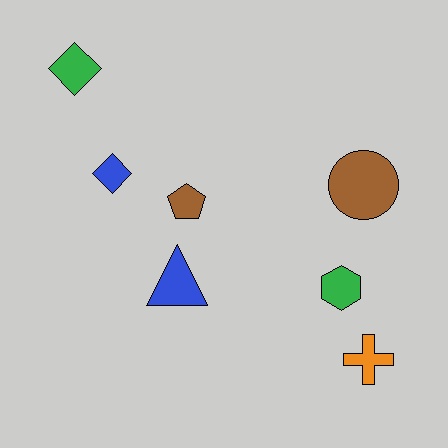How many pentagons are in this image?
There is 1 pentagon.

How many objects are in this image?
There are 7 objects.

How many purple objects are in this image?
There are no purple objects.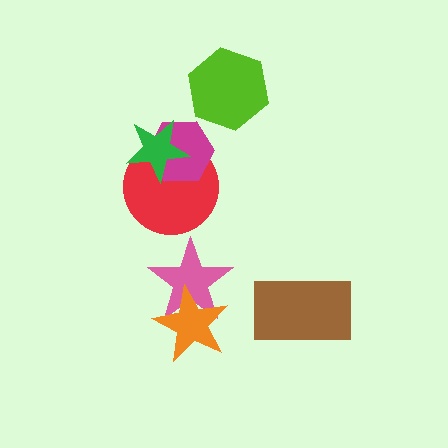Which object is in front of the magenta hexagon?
The green star is in front of the magenta hexagon.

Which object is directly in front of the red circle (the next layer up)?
The magenta hexagon is directly in front of the red circle.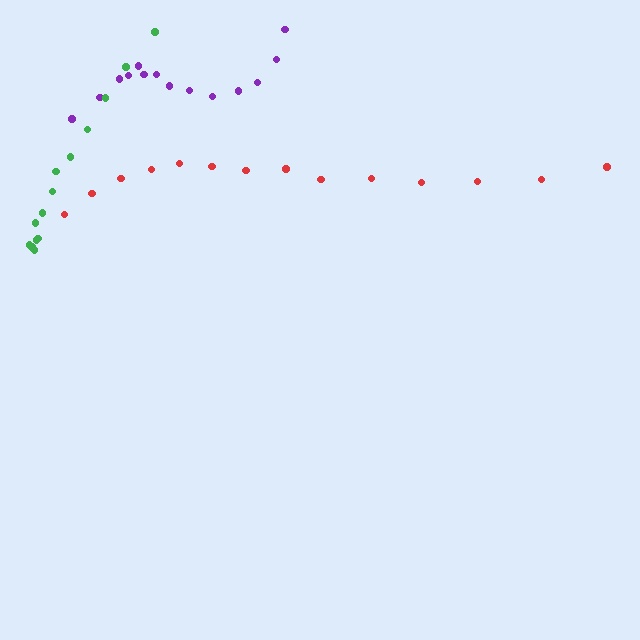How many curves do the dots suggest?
There are 3 distinct paths.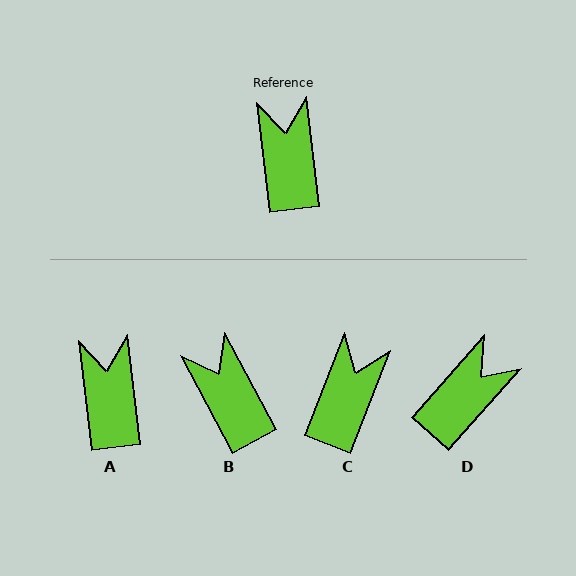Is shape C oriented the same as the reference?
No, it is off by about 28 degrees.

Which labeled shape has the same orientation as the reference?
A.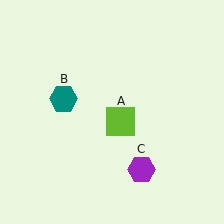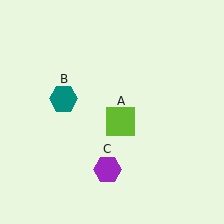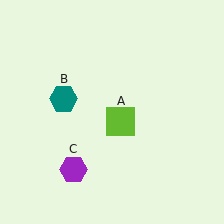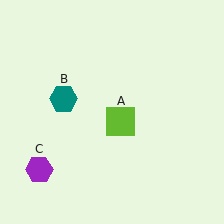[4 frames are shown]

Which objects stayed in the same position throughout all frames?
Lime square (object A) and teal hexagon (object B) remained stationary.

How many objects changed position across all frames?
1 object changed position: purple hexagon (object C).